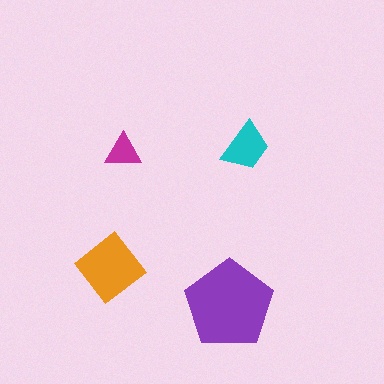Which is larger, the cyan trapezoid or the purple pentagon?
The purple pentagon.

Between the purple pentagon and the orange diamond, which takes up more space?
The purple pentagon.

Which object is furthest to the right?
The cyan trapezoid is rightmost.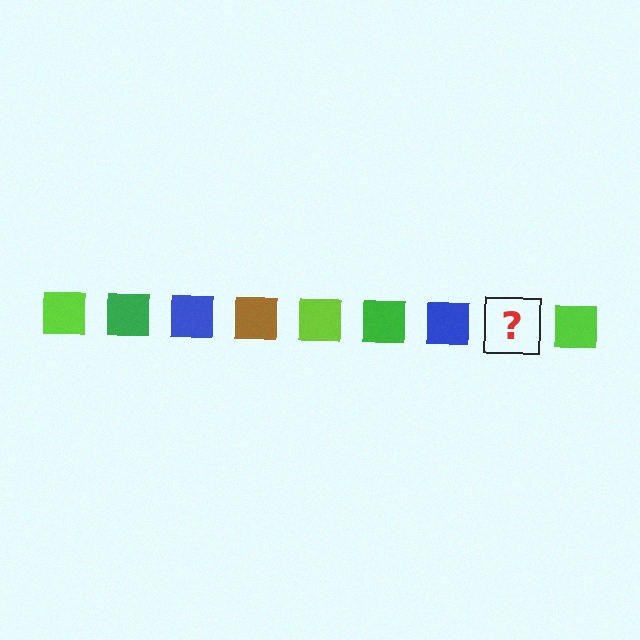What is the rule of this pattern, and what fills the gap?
The rule is that the pattern cycles through lime, green, blue, brown squares. The gap should be filled with a brown square.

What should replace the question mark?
The question mark should be replaced with a brown square.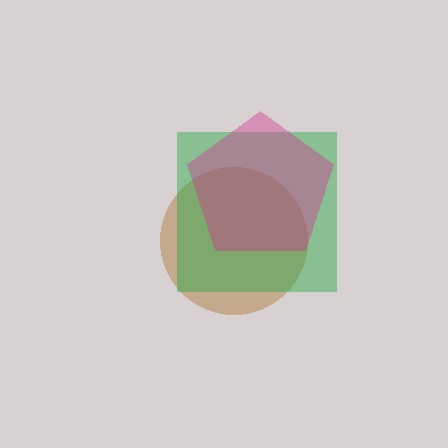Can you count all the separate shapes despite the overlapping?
Yes, there are 3 separate shapes.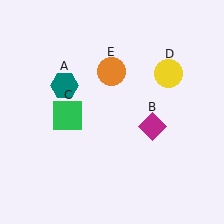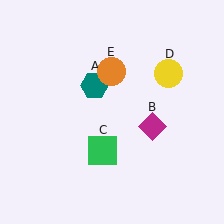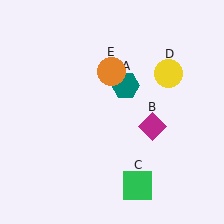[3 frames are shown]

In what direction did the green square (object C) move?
The green square (object C) moved down and to the right.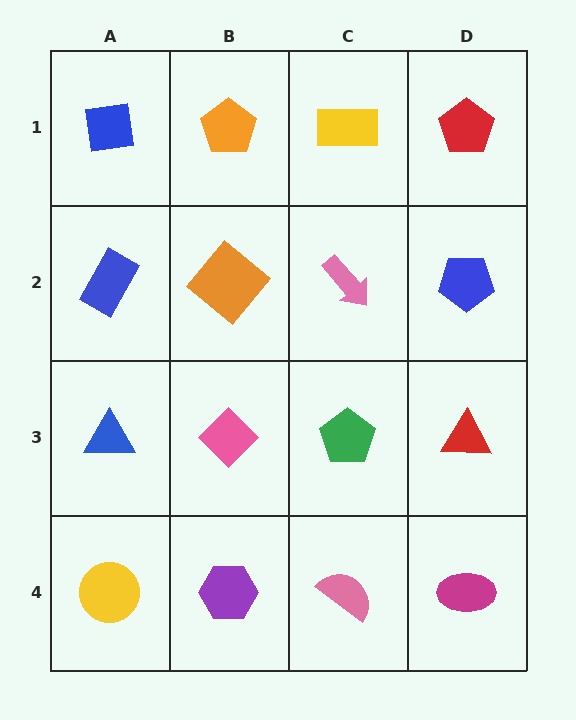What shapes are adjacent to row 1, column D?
A blue pentagon (row 2, column D), a yellow rectangle (row 1, column C).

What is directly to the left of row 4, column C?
A purple hexagon.